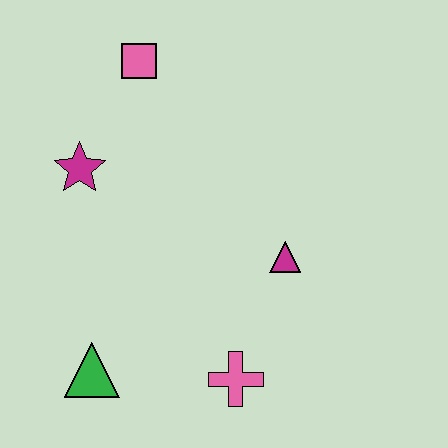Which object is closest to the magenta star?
The pink square is closest to the magenta star.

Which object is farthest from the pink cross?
The pink square is farthest from the pink cross.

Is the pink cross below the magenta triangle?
Yes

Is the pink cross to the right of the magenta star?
Yes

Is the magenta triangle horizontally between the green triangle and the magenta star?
No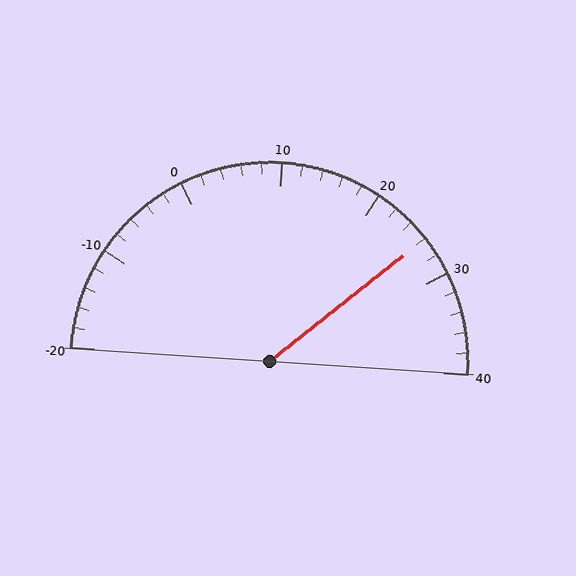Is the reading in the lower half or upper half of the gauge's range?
The reading is in the upper half of the range (-20 to 40).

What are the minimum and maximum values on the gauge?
The gauge ranges from -20 to 40.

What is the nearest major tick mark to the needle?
The nearest major tick mark is 30.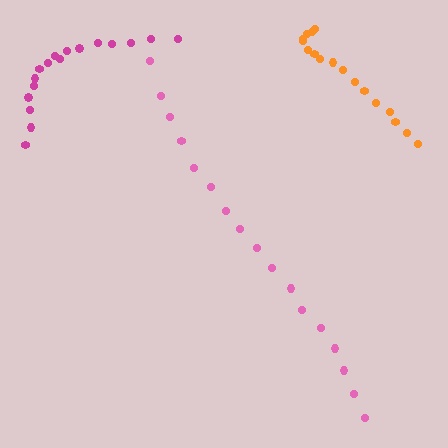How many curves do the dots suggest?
There are 3 distinct paths.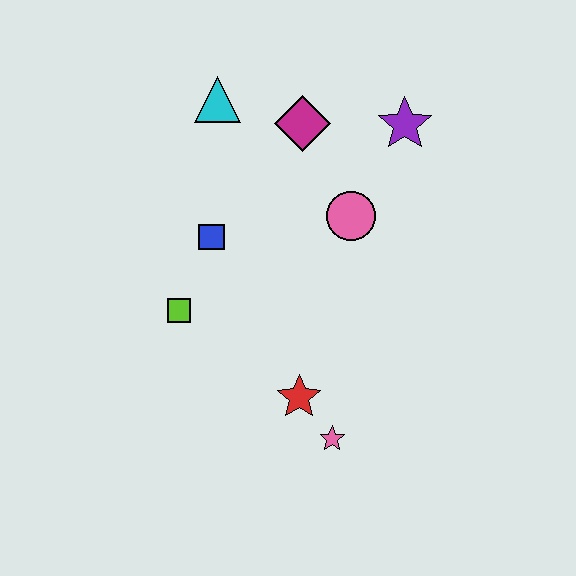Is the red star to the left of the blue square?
No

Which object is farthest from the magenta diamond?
The pink star is farthest from the magenta diamond.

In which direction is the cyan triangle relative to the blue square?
The cyan triangle is above the blue square.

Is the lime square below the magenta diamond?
Yes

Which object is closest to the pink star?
The red star is closest to the pink star.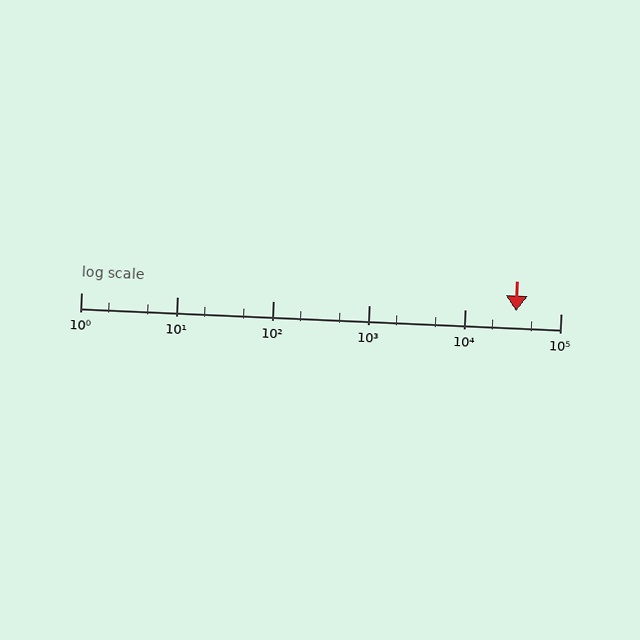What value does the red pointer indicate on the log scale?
The pointer indicates approximately 34000.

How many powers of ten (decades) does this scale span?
The scale spans 5 decades, from 1 to 100000.